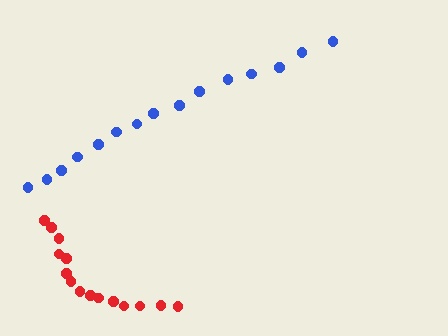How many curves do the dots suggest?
There are 2 distinct paths.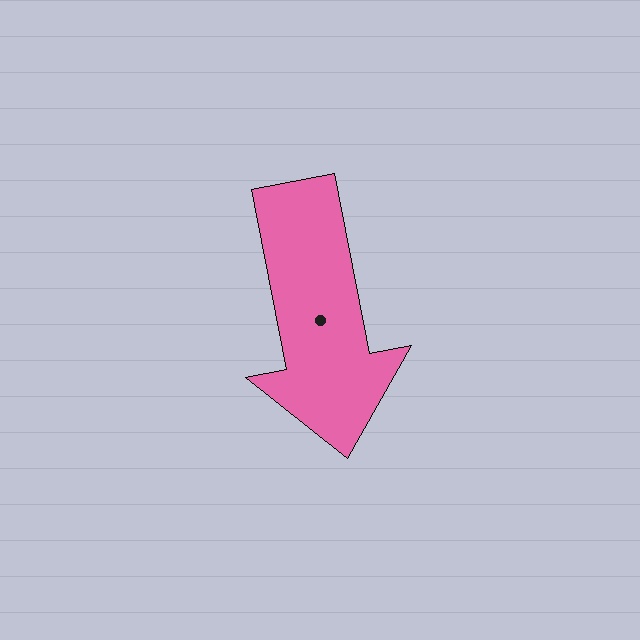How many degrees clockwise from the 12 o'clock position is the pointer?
Approximately 169 degrees.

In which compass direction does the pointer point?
South.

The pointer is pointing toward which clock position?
Roughly 6 o'clock.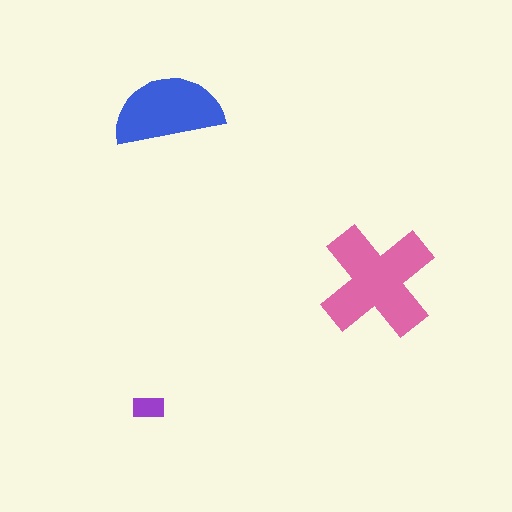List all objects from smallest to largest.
The purple rectangle, the blue semicircle, the pink cross.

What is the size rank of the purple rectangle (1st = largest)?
3rd.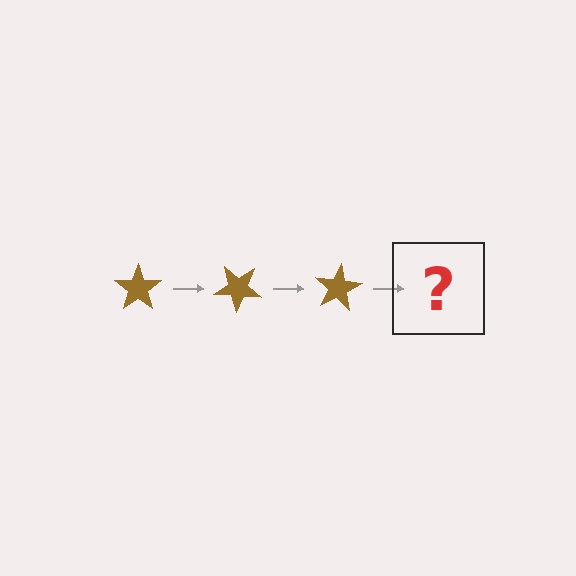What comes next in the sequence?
The next element should be a brown star rotated 120 degrees.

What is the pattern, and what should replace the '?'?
The pattern is that the star rotates 40 degrees each step. The '?' should be a brown star rotated 120 degrees.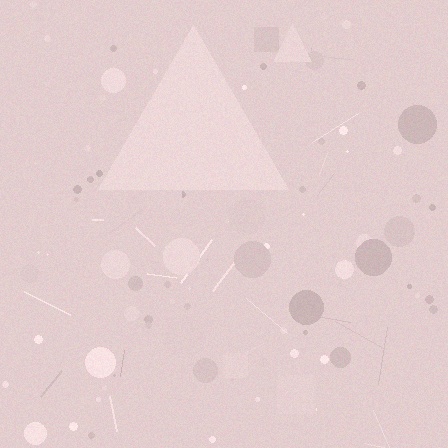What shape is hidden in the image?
A triangle is hidden in the image.